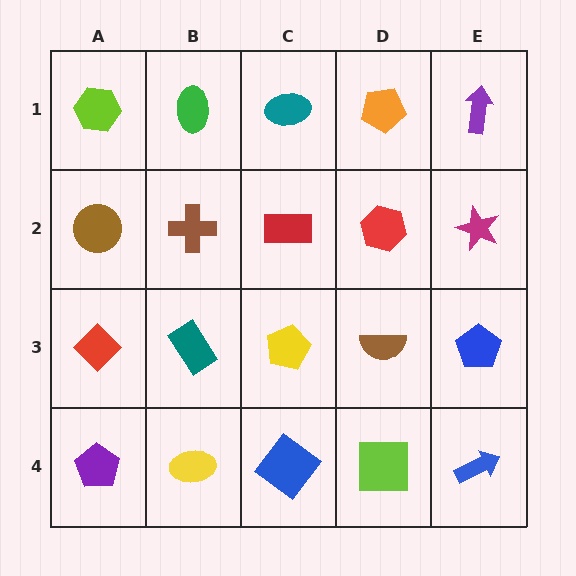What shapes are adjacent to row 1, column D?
A red hexagon (row 2, column D), a teal ellipse (row 1, column C), a purple arrow (row 1, column E).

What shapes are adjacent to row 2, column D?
An orange pentagon (row 1, column D), a brown semicircle (row 3, column D), a red rectangle (row 2, column C), a magenta star (row 2, column E).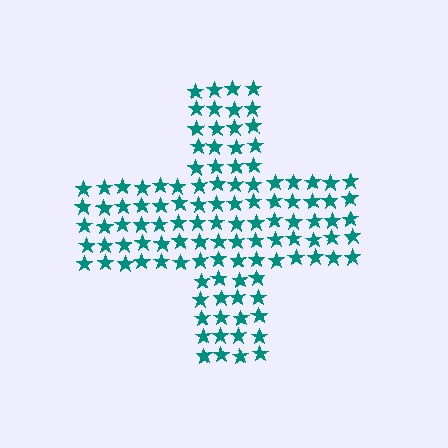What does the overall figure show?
The overall figure shows a cross.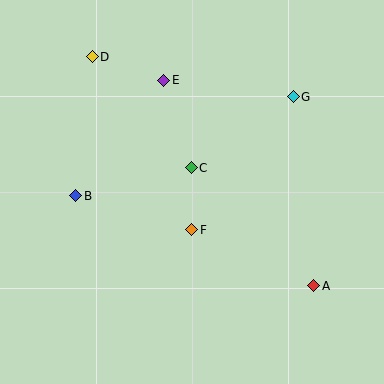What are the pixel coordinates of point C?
Point C is at (191, 168).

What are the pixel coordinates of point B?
Point B is at (76, 196).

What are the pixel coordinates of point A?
Point A is at (314, 286).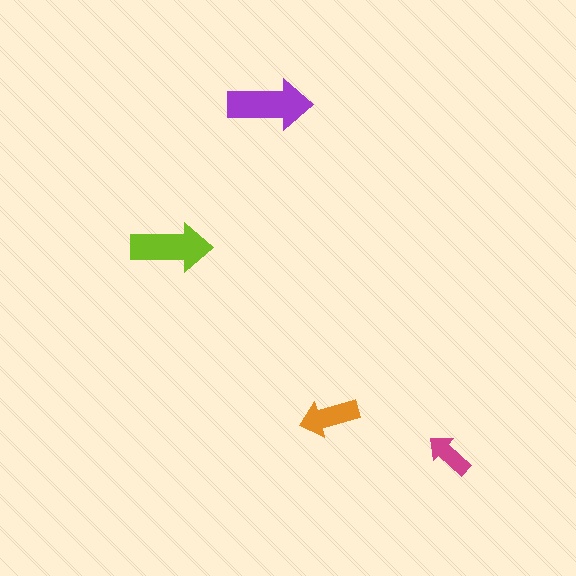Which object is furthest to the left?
The lime arrow is leftmost.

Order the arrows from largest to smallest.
the purple one, the lime one, the orange one, the magenta one.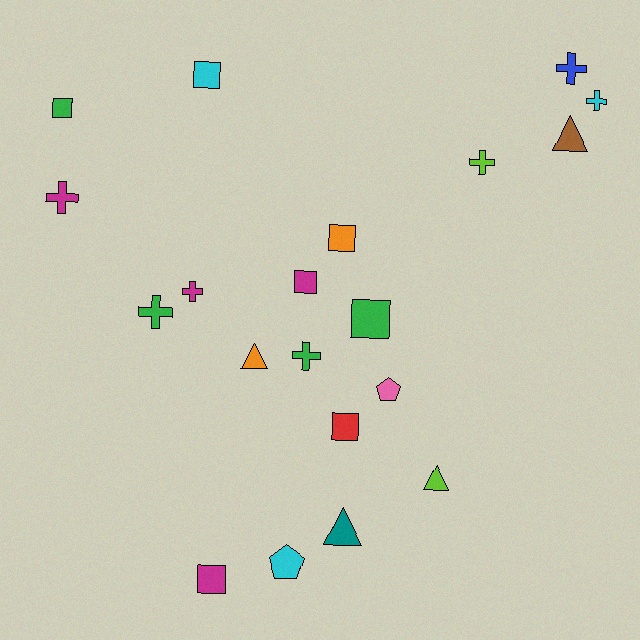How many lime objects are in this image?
There are 2 lime objects.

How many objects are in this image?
There are 20 objects.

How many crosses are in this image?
There are 7 crosses.